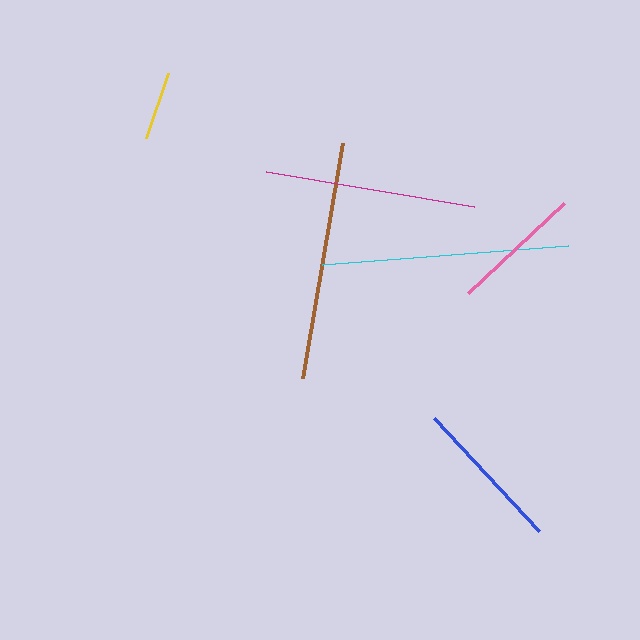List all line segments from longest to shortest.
From longest to shortest: cyan, brown, magenta, blue, pink, yellow.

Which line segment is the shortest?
The yellow line is the shortest at approximately 69 pixels.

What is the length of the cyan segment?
The cyan segment is approximately 247 pixels long.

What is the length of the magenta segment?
The magenta segment is approximately 211 pixels long.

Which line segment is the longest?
The cyan line is the longest at approximately 247 pixels.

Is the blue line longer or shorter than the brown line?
The brown line is longer than the blue line.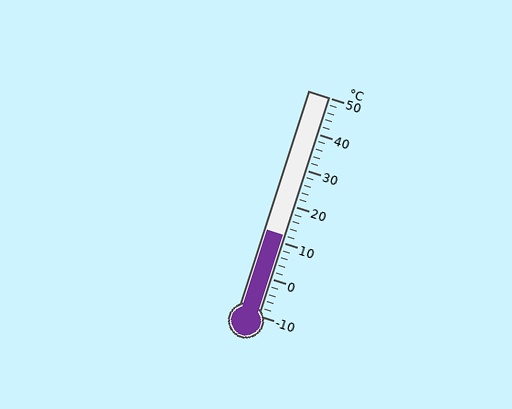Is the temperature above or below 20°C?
The temperature is below 20°C.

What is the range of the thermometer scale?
The thermometer scale ranges from -10°C to 50°C.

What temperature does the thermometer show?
The thermometer shows approximately 12°C.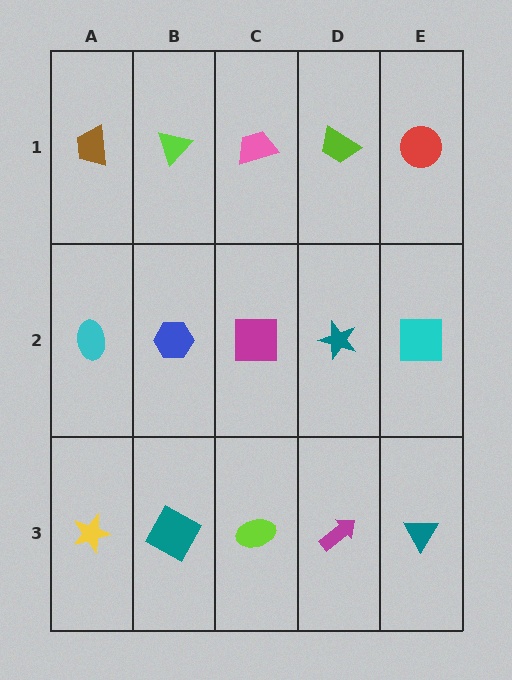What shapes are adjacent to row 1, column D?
A teal star (row 2, column D), a pink trapezoid (row 1, column C), a red circle (row 1, column E).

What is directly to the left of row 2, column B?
A cyan ellipse.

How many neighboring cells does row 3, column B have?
3.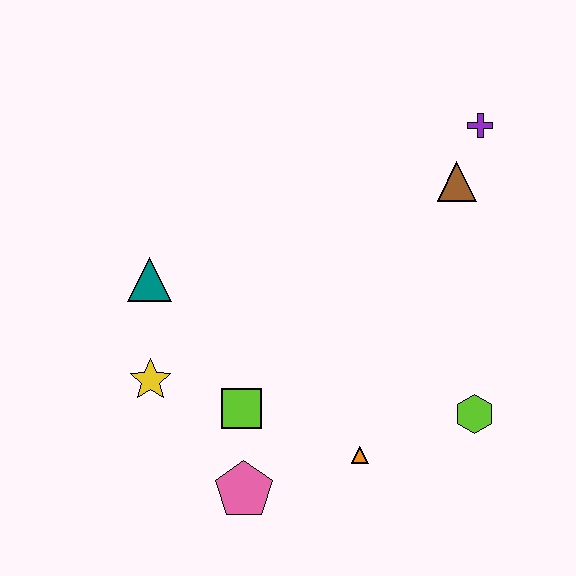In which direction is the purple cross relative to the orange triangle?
The purple cross is above the orange triangle.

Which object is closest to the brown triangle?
The purple cross is closest to the brown triangle.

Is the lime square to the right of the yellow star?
Yes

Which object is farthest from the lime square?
The purple cross is farthest from the lime square.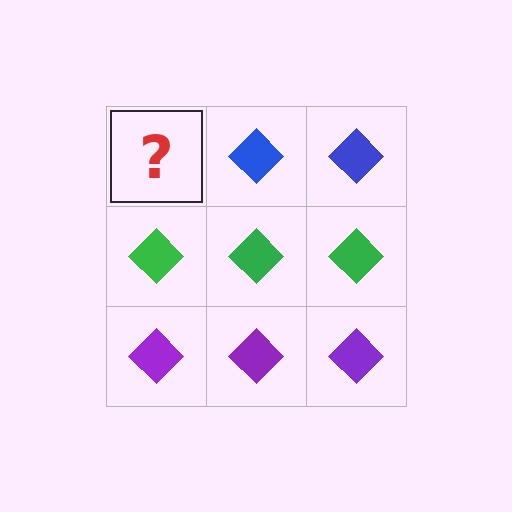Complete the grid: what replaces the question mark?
The question mark should be replaced with a blue diamond.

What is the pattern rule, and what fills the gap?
The rule is that each row has a consistent color. The gap should be filled with a blue diamond.